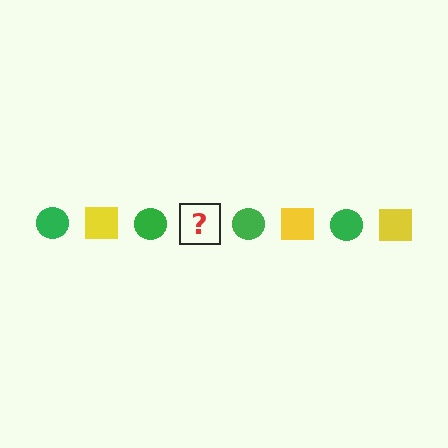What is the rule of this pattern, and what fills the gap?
The rule is that the pattern alternates between green circle and yellow square. The gap should be filled with a yellow square.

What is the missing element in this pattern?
The missing element is a yellow square.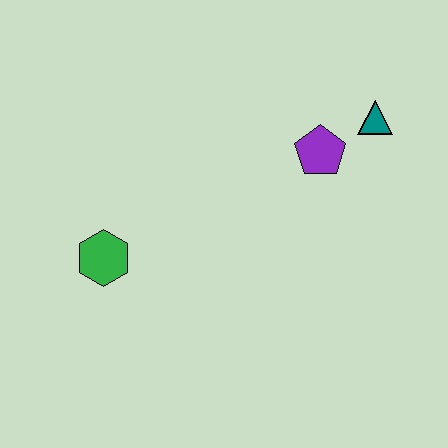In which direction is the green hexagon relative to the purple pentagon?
The green hexagon is to the left of the purple pentagon.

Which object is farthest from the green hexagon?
The teal triangle is farthest from the green hexagon.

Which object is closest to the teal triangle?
The purple pentagon is closest to the teal triangle.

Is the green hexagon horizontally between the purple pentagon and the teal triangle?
No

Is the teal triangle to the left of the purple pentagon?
No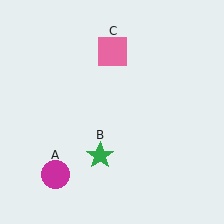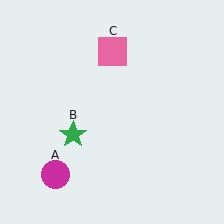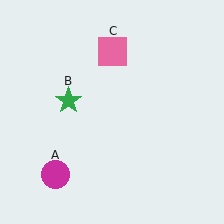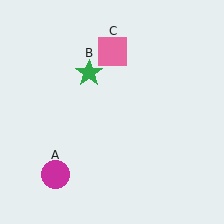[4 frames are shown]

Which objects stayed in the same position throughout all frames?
Magenta circle (object A) and pink square (object C) remained stationary.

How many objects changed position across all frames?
1 object changed position: green star (object B).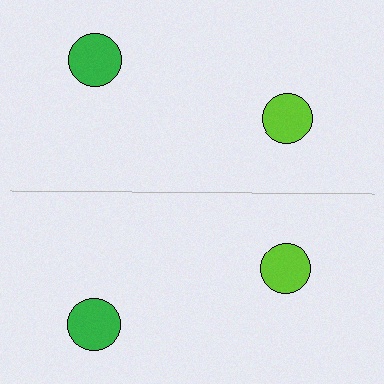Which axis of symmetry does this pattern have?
The pattern has a horizontal axis of symmetry running through the center of the image.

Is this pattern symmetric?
Yes, this pattern has bilateral (reflection) symmetry.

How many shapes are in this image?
There are 4 shapes in this image.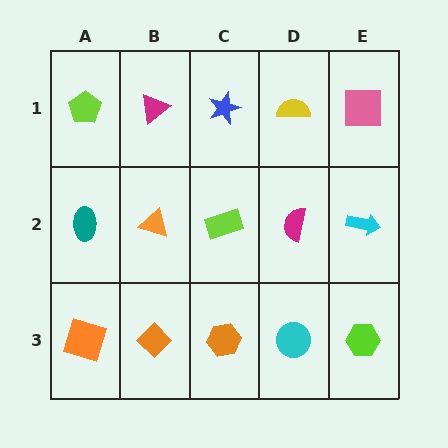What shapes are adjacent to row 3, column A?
A teal ellipse (row 2, column A), an orange diamond (row 3, column B).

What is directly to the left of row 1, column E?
A yellow semicircle.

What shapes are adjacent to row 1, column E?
A cyan arrow (row 2, column E), a yellow semicircle (row 1, column D).